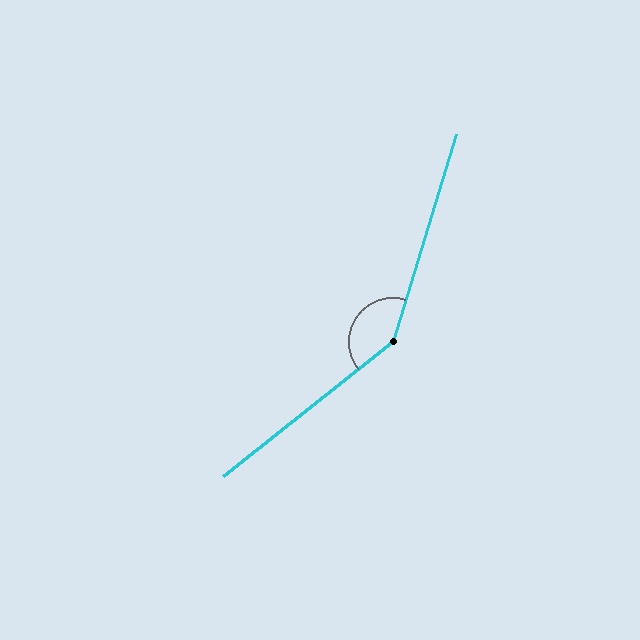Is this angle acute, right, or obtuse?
It is obtuse.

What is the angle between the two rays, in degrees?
Approximately 145 degrees.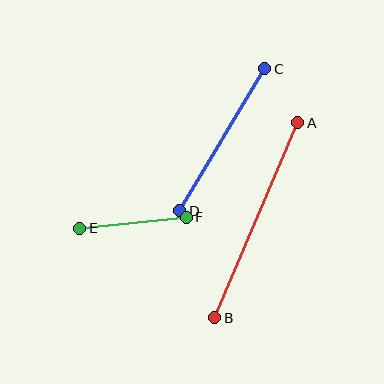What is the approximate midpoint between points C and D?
The midpoint is at approximately (222, 140) pixels.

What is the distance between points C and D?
The distance is approximately 166 pixels.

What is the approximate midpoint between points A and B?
The midpoint is at approximately (256, 220) pixels.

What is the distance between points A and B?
The distance is approximately 212 pixels.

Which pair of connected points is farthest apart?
Points A and B are farthest apart.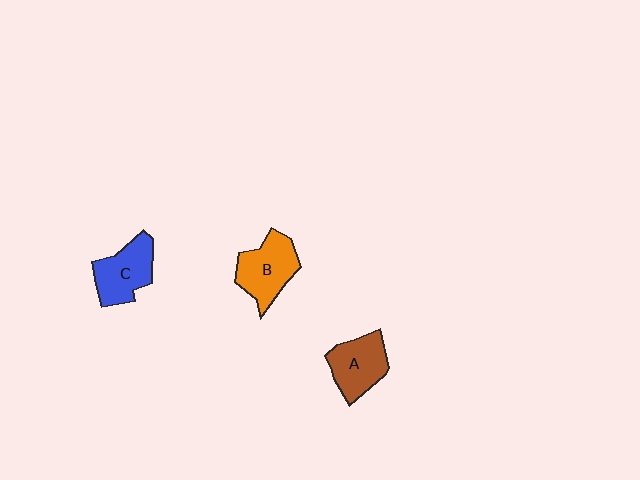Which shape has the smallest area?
Shape A (brown).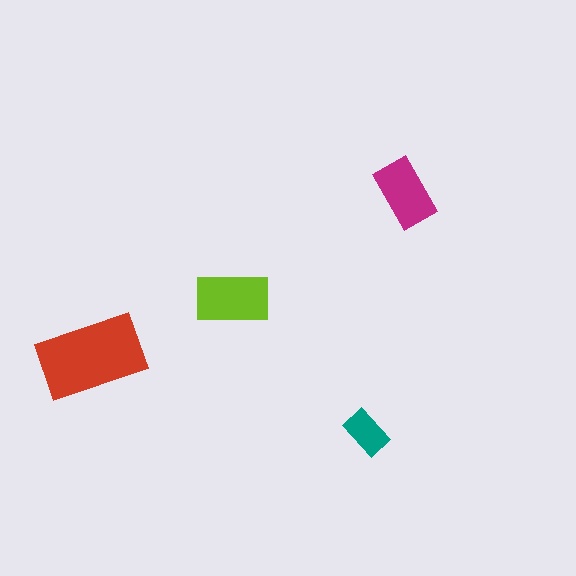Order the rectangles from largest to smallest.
the red one, the lime one, the magenta one, the teal one.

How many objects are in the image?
There are 4 objects in the image.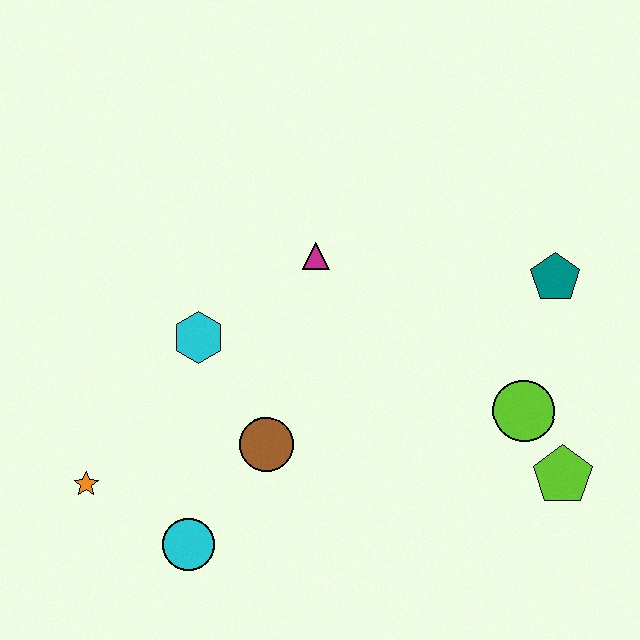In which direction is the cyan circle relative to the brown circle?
The cyan circle is below the brown circle.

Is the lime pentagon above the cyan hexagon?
No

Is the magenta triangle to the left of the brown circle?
No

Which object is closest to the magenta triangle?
The cyan hexagon is closest to the magenta triangle.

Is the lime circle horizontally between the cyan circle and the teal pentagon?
Yes